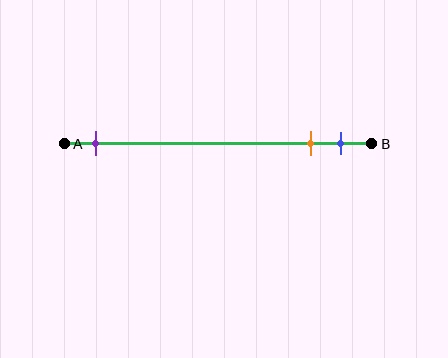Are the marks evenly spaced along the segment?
No, the marks are not evenly spaced.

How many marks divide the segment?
There are 3 marks dividing the segment.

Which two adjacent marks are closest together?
The orange and blue marks are the closest adjacent pair.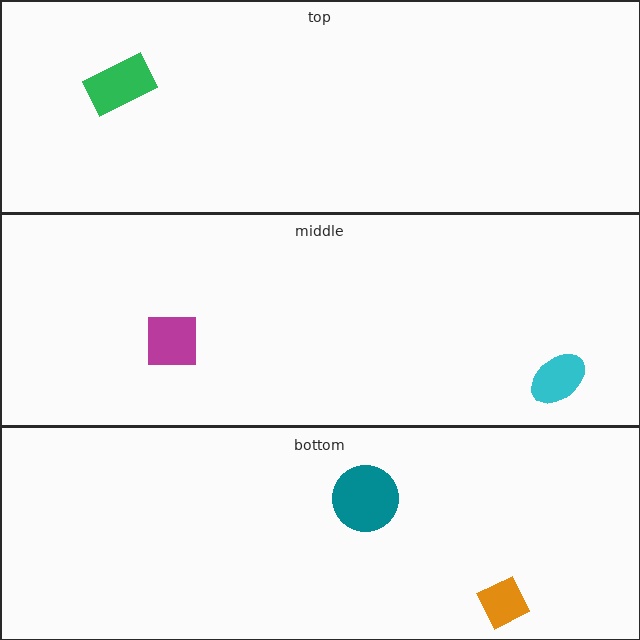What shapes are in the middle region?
The cyan ellipse, the magenta square.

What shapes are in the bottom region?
The orange diamond, the teal circle.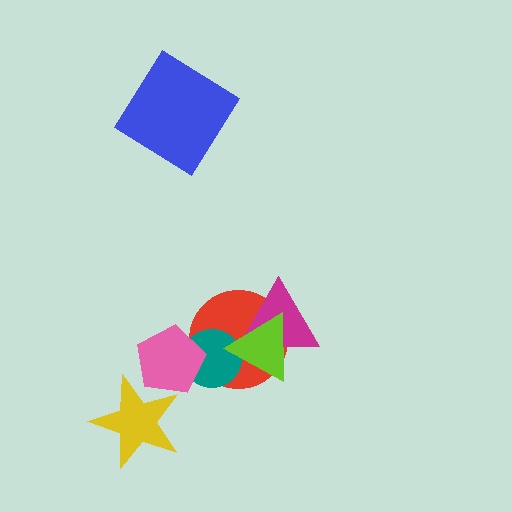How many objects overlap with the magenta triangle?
2 objects overlap with the magenta triangle.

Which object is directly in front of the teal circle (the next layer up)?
The pink pentagon is directly in front of the teal circle.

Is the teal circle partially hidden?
Yes, it is partially covered by another shape.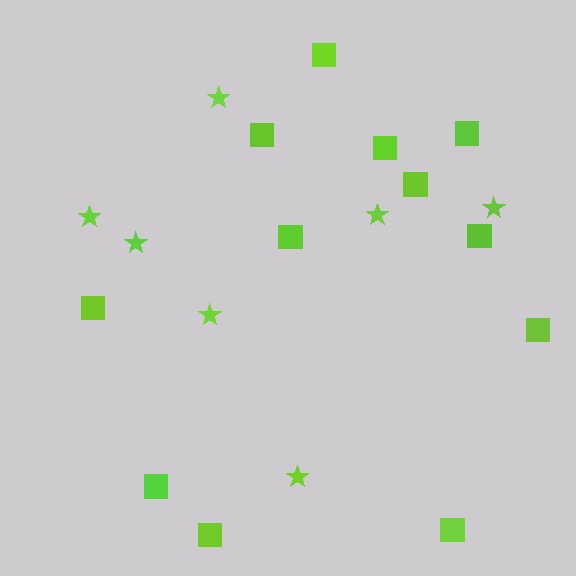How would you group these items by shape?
There are 2 groups: one group of stars (7) and one group of squares (12).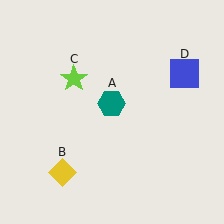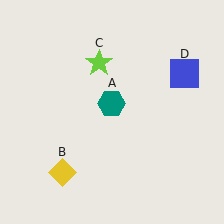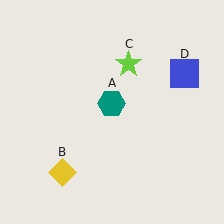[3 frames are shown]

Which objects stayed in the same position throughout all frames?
Teal hexagon (object A) and yellow diamond (object B) and blue square (object D) remained stationary.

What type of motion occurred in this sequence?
The lime star (object C) rotated clockwise around the center of the scene.